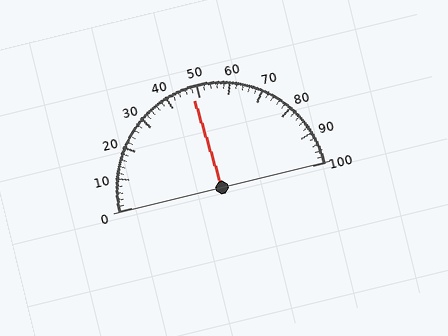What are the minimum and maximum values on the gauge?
The gauge ranges from 0 to 100.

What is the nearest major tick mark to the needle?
The nearest major tick mark is 50.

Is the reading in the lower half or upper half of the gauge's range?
The reading is in the lower half of the range (0 to 100).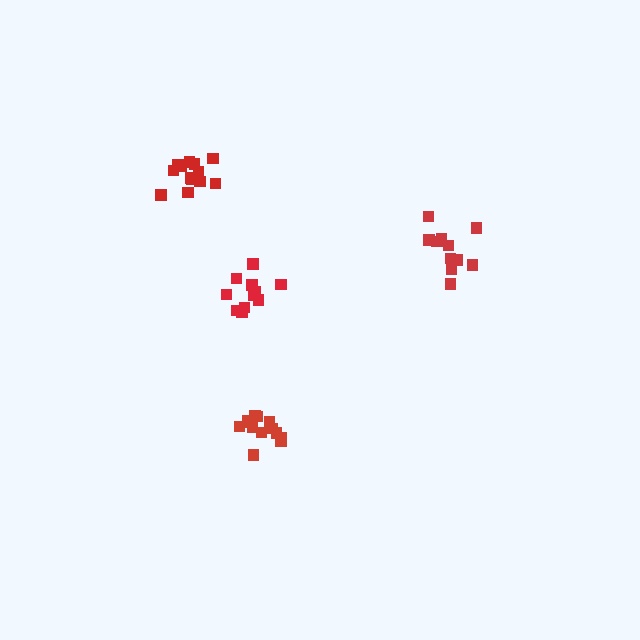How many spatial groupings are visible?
There are 4 spatial groupings.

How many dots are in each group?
Group 1: 12 dots, Group 2: 13 dots, Group 3: 13 dots, Group 4: 11 dots (49 total).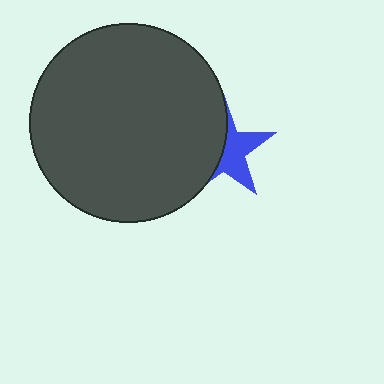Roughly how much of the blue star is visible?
About half of it is visible (roughly 49%).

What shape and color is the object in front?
The object in front is a dark gray circle.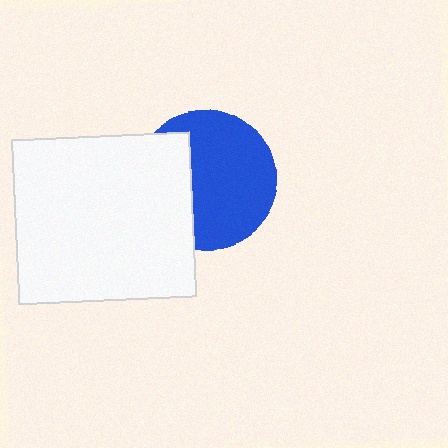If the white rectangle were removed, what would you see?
You would see the complete blue circle.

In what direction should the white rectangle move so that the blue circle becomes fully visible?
The white rectangle should move left. That is the shortest direction to clear the overlap and leave the blue circle fully visible.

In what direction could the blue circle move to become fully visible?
The blue circle could move right. That would shift it out from behind the white rectangle entirely.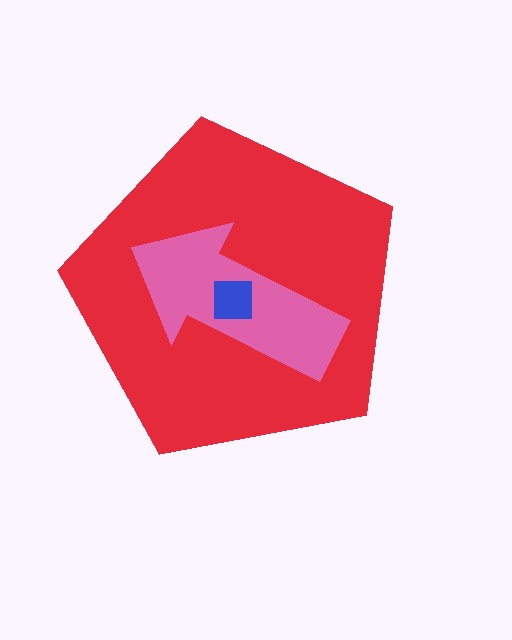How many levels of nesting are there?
3.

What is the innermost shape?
The blue square.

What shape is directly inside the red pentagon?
The pink arrow.